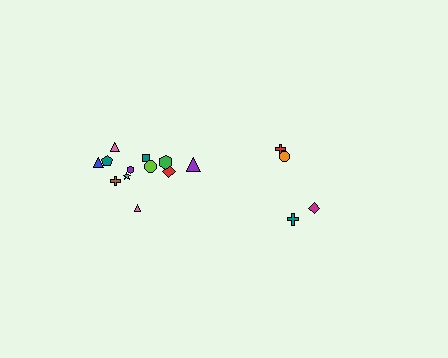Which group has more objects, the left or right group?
The left group.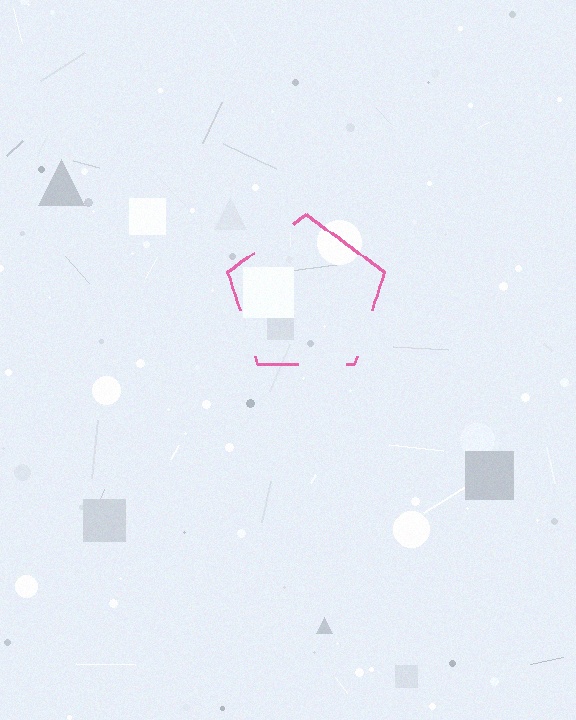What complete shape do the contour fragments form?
The contour fragments form a pentagon.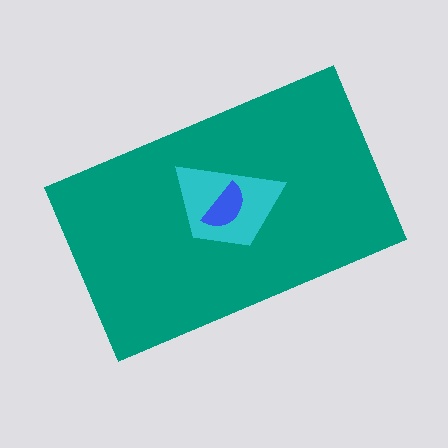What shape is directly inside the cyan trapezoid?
The blue semicircle.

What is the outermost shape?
The teal rectangle.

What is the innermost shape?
The blue semicircle.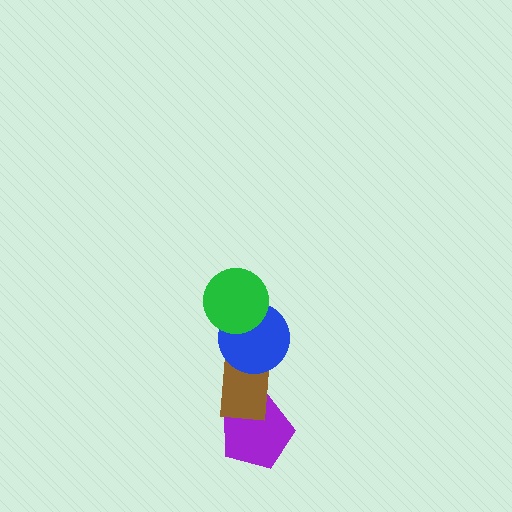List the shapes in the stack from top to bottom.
From top to bottom: the green circle, the blue circle, the brown rectangle, the purple pentagon.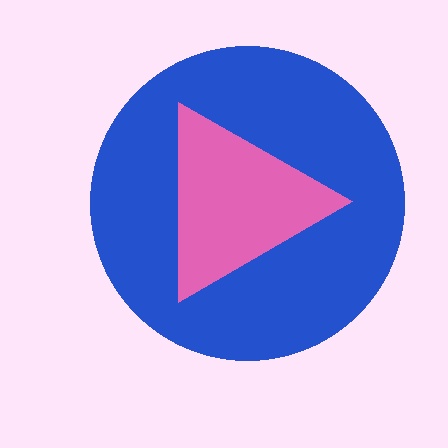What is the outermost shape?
The blue circle.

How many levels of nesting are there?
2.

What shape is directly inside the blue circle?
The pink triangle.